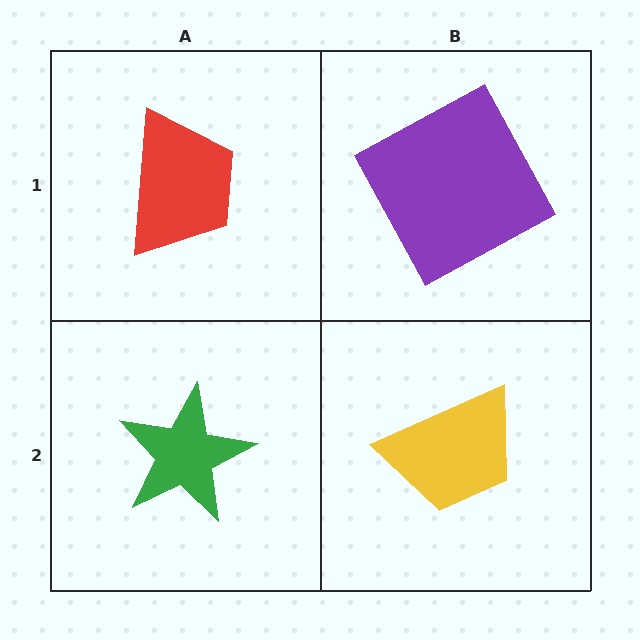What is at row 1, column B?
A purple square.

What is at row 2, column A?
A green star.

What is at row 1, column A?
A red trapezoid.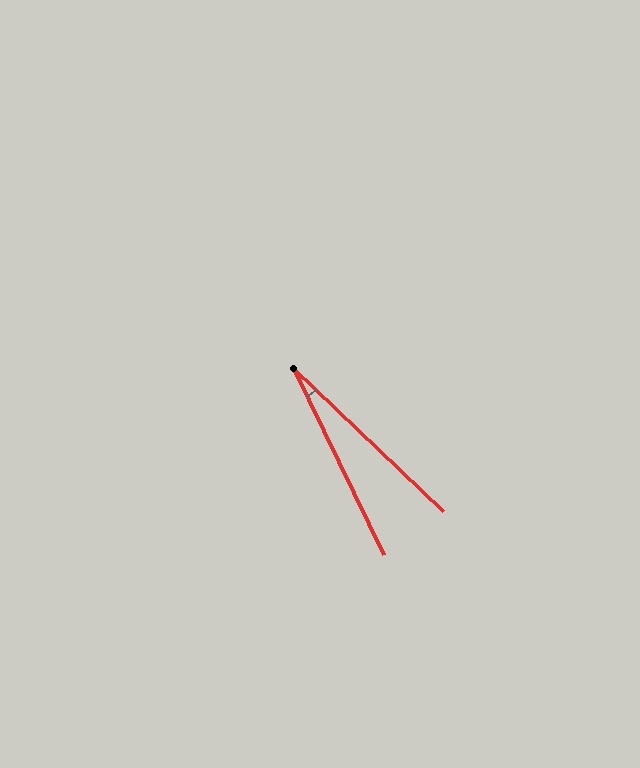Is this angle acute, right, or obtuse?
It is acute.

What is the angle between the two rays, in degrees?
Approximately 21 degrees.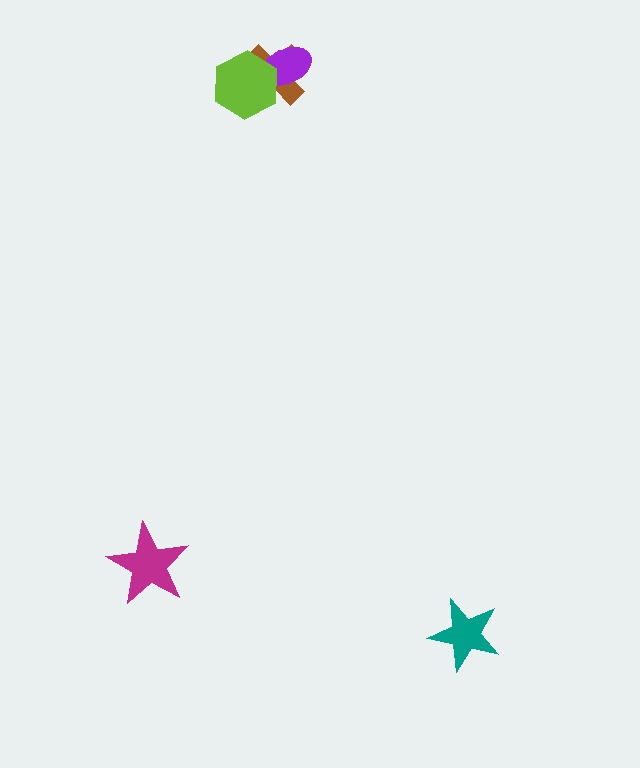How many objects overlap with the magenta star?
0 objects overlap with the magenta star.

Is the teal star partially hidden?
No, no other shape covers it.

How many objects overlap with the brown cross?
2 objects overlap with the brown cross.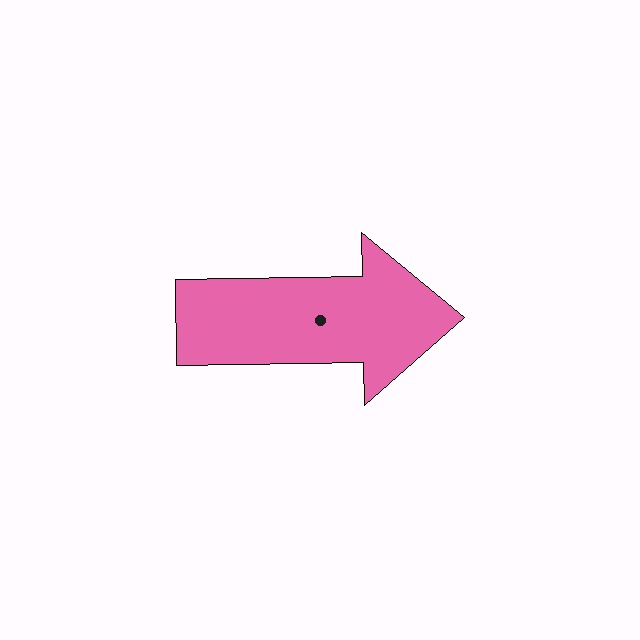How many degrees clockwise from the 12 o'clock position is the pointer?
Approximately 89 degrees.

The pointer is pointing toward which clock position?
Roughly 3 o'clock.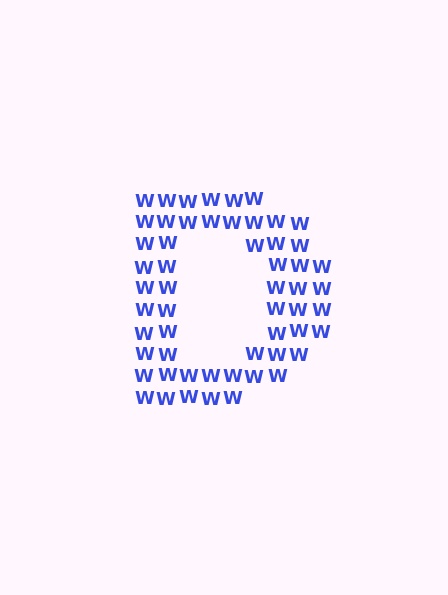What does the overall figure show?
The overall figure shows the letter D.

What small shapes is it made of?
It is made of small letter W's.